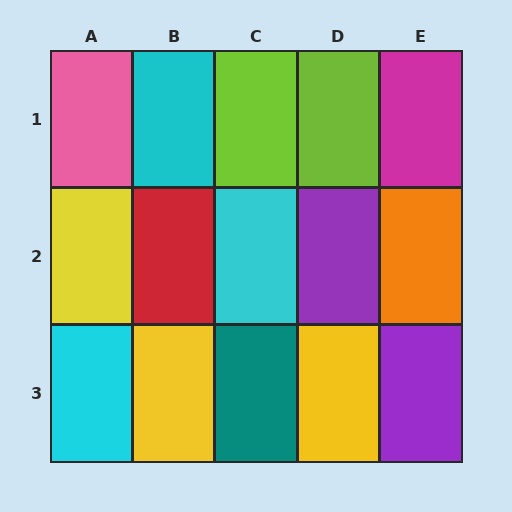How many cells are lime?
2 cells are lime.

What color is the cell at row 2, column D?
Purple.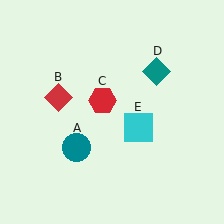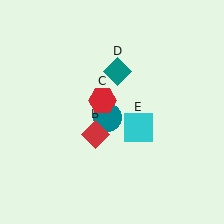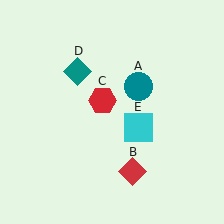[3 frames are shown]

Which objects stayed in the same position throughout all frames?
Red hexagon (object C) and cyan square (object E) remained stationary.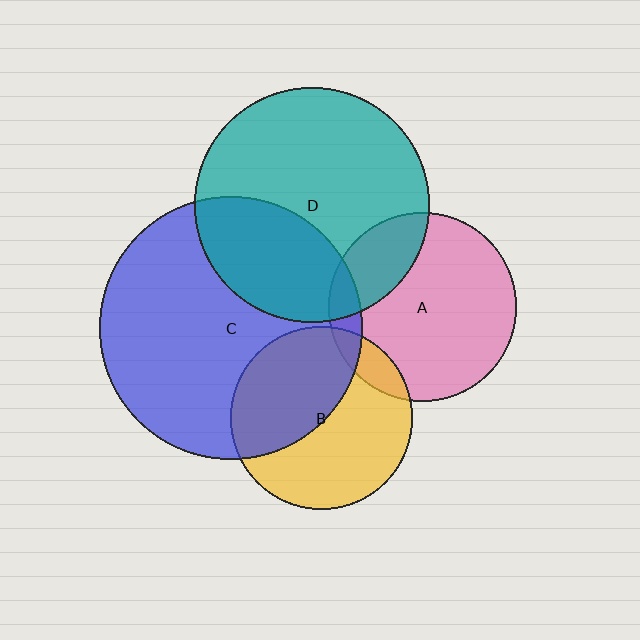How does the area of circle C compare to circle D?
Approximately 1.3 times.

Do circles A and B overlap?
Yes.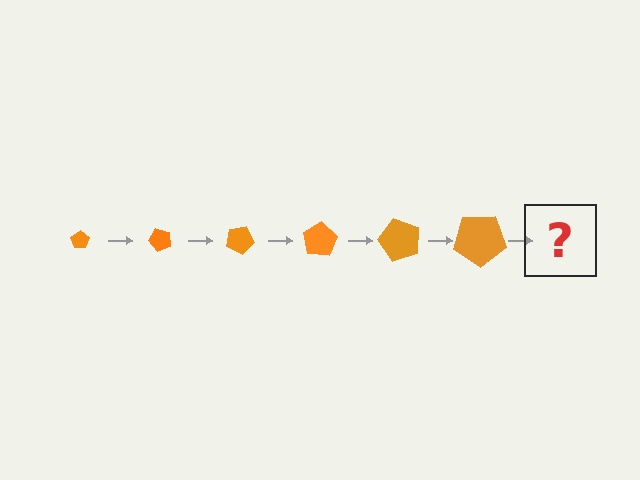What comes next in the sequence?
The next element should be a pentagon, larger than the previous one and rotated 300 degrees from the start.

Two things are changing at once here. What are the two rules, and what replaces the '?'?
The two rules are that the pentagon grows larger each step and it rotates 50 degrees each step. The '?' should be a pentagon, larger than the previous one and rotated 300 degrees from the start.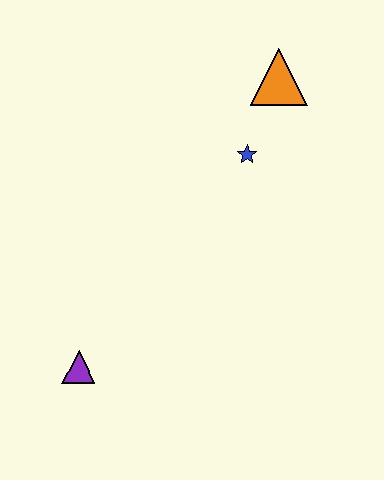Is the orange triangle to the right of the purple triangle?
Yes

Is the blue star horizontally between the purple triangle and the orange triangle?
Yes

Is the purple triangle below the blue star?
Yes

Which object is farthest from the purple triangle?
The orange triangle is farthest from the purple triangle.